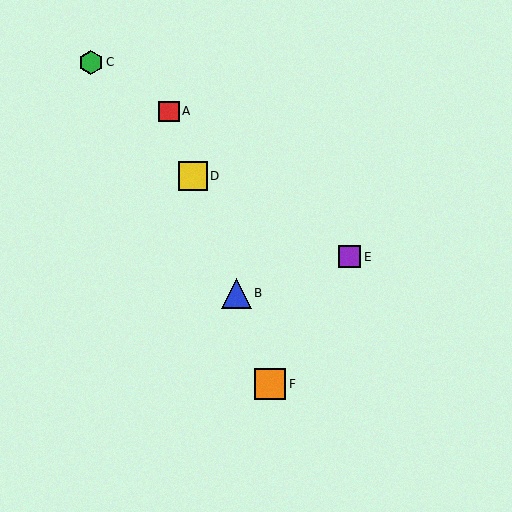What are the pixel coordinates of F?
Object F is at (270, 384).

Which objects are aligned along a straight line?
Objects A, B, D, F are aligned along a straight line.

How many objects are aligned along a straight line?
4 objects (A, B, D, F) are aligned along a straight line.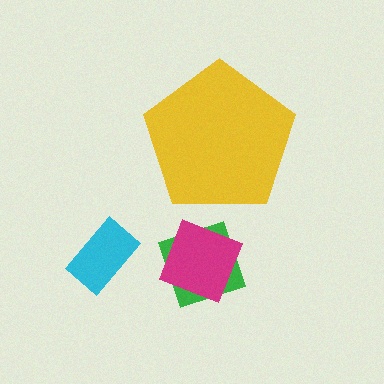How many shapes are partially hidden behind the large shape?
0 shapes are partially hidden.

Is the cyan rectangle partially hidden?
No, the cyan rectangle is fully visible.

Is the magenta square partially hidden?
No, the magenta square is fully visible.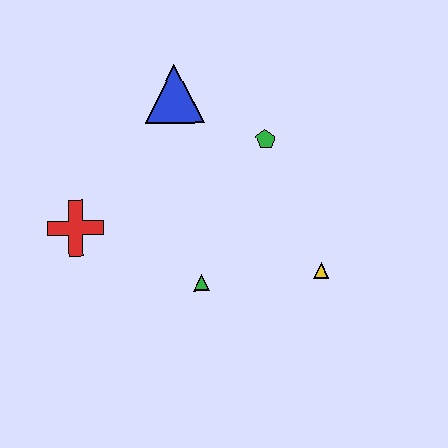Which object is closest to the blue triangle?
The green pentagon is closest to the blue triangle.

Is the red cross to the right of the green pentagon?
No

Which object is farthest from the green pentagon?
The red cross is farthest from the green pentagon.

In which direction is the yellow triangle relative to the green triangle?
The yellow triangle is to the right of the green triangle.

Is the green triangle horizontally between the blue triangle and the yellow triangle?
Yes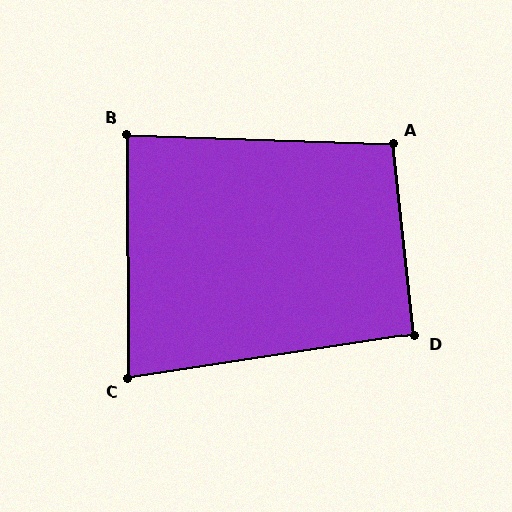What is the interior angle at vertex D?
Approximately 92 degrees (approximately right).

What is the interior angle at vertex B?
Approximately 88 degrees (approximately right).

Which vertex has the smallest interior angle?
C, at approximately 81 degrees.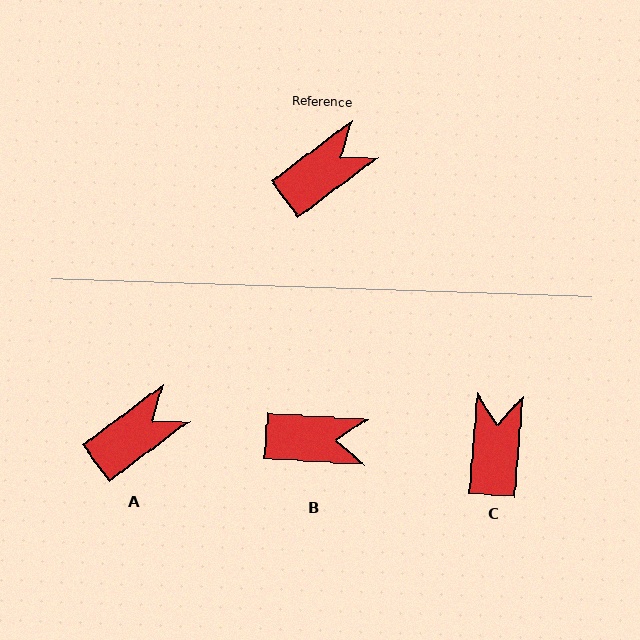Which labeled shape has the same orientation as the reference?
A.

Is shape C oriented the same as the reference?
No, it is off by about 49 degrees.